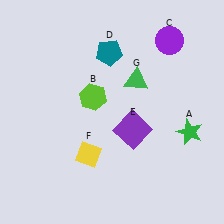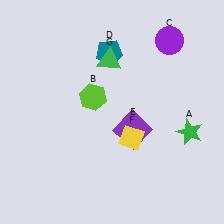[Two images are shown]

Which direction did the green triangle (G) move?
The green triangle (G) moved left.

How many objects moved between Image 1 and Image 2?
2 objects moved between the two images.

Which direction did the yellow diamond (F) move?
The yellow diamond (F) moved right.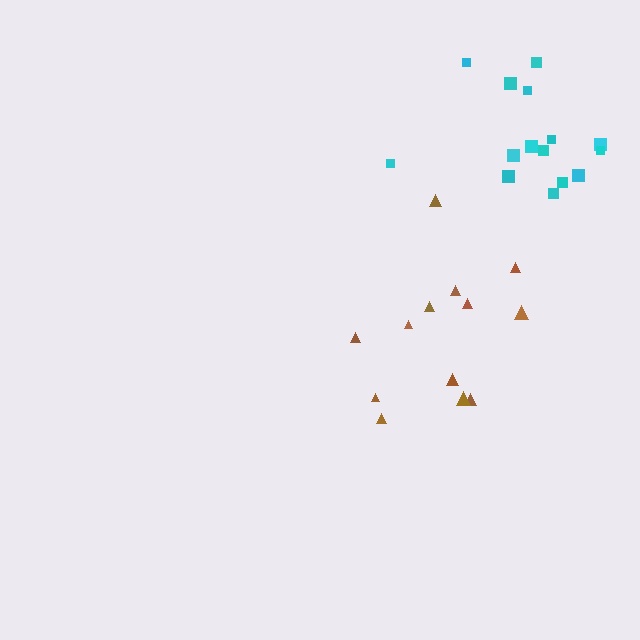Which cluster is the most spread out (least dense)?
Brown.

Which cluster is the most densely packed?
Cyan.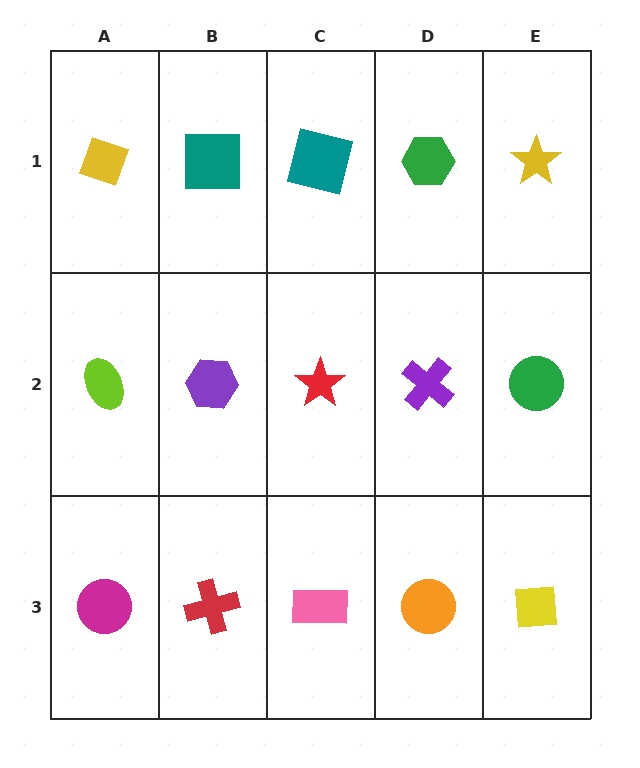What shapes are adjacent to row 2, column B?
A teal square (row 1, column B), a red cross (row 3, column B), a lime ellipse (row 2, column A), a red star (row 2, column C).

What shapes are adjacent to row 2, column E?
A yellow star (row 1, column E), a yellow square (row 3, column E), a purple cross (row 2, column D).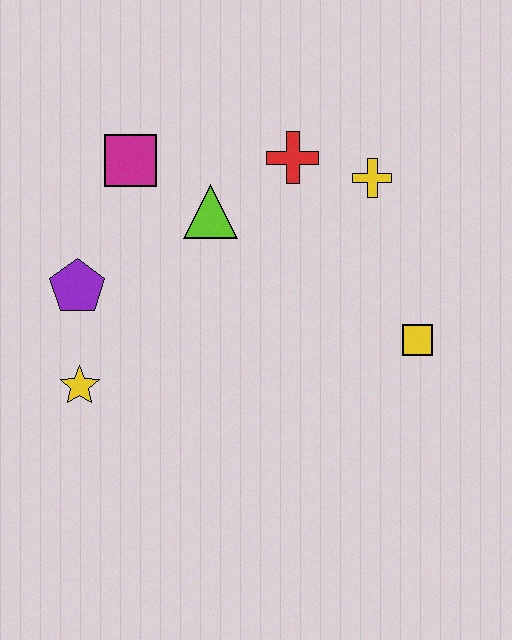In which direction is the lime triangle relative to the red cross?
The lime triangle is to the left of the red cross.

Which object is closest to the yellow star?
The purple pentagon is closest to the yellow star.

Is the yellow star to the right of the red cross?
No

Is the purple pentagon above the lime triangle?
No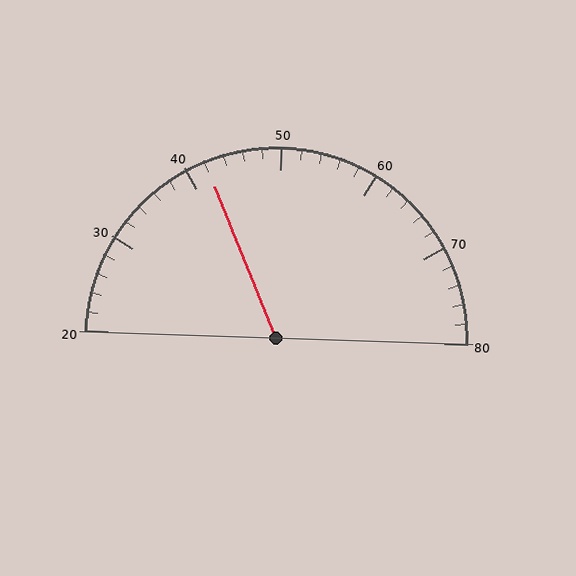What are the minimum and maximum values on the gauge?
The gauge ranges from 20 to 80.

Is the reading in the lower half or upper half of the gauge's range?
The reading is in the lower half of the range (20 to 80).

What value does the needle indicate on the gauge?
The needle indicates approximately 42.